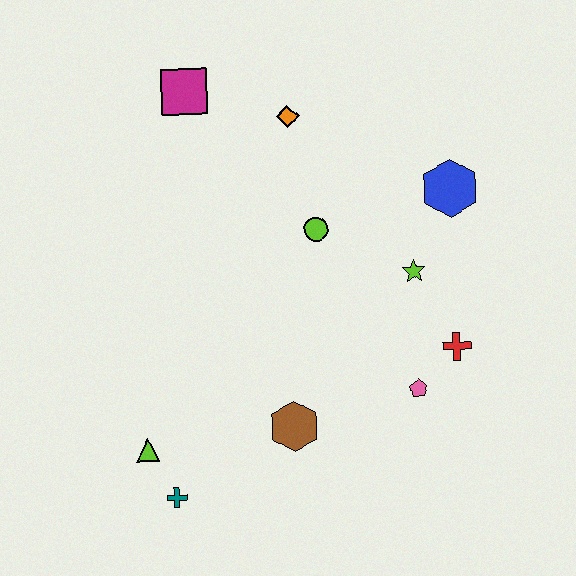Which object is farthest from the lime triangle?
The blue hexagon is farthest from the lime triangle.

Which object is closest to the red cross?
The pink pentagon is closest to the red cross.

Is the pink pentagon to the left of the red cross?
Yes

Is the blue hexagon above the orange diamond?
No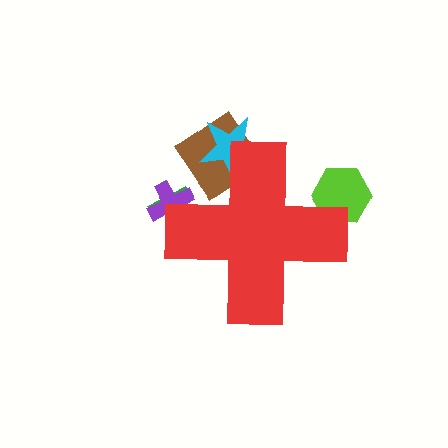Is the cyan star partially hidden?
Yes, the cyan star is partially hidden behind the red cross.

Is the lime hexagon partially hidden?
Yes, the lime hexagon is partially hidden behind the red cross.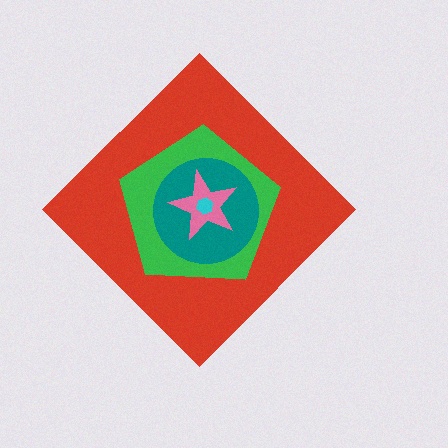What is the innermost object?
The cyan hexagon.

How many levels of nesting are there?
5.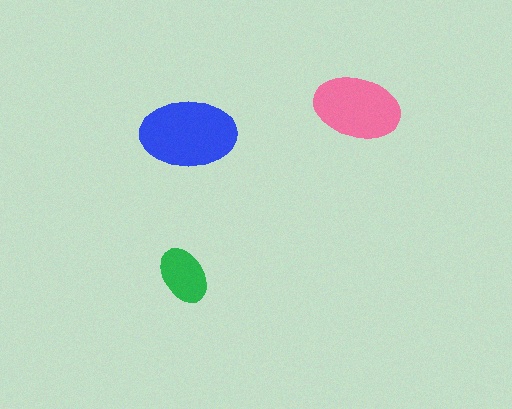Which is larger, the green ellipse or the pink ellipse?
The pink one.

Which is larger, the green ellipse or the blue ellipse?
The blue one.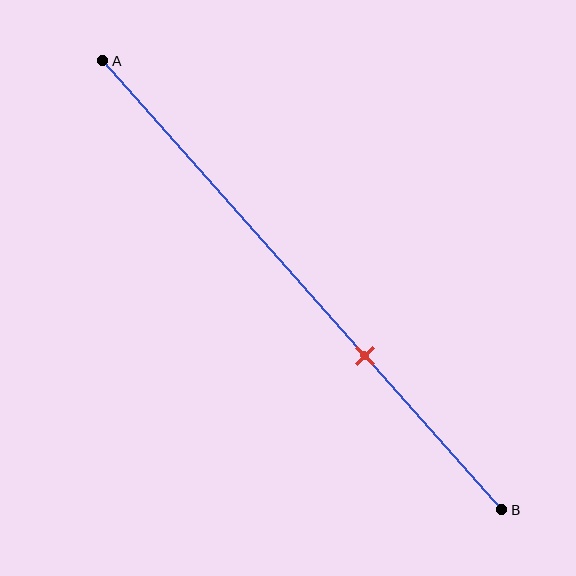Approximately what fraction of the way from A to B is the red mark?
The red mark is approximately 65% of the way from A to B.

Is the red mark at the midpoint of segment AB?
No, the mark is at about 65% from A, not at the 50% midpoint.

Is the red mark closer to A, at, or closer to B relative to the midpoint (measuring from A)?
The red mark is closer to point B than the midpoint of segment AB.